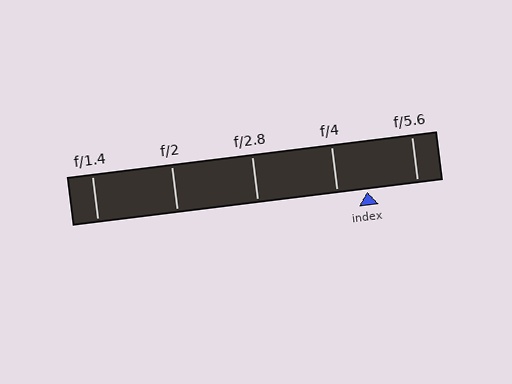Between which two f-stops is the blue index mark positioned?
The index mark is between f/4 and f/5.6.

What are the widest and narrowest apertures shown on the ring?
The widest aperture shown is f/1.4 and the narrowest is f/5.6.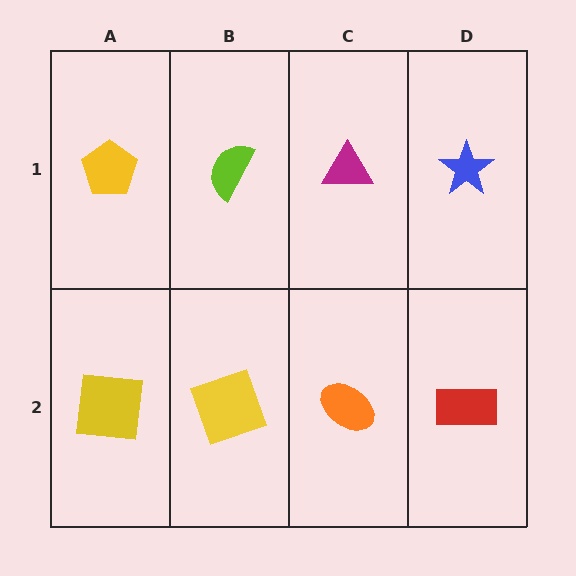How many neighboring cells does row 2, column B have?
3.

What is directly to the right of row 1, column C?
A blue star.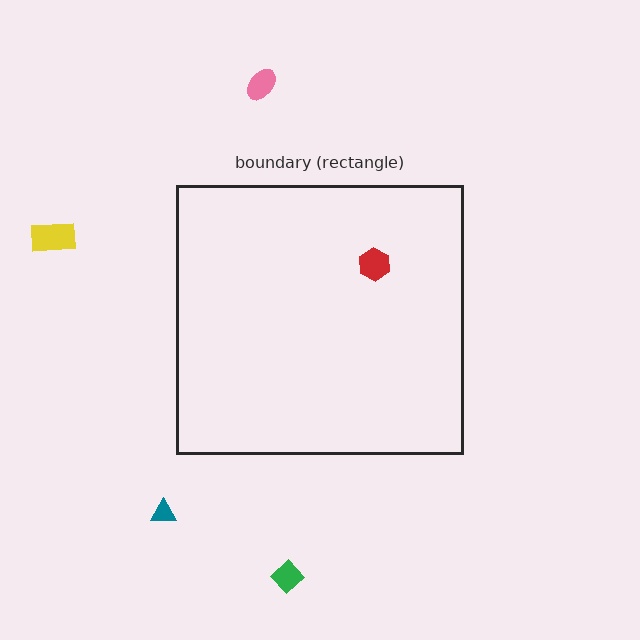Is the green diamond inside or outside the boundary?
Outside.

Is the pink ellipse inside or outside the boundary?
Outside.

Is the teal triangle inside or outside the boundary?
Outside.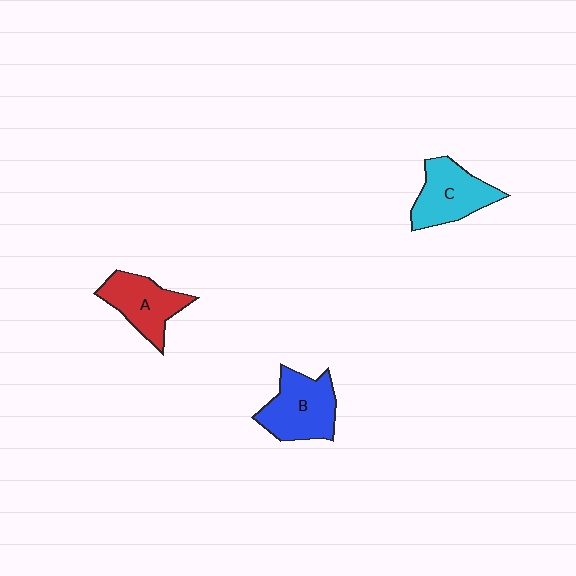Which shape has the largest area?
Shape B (blue).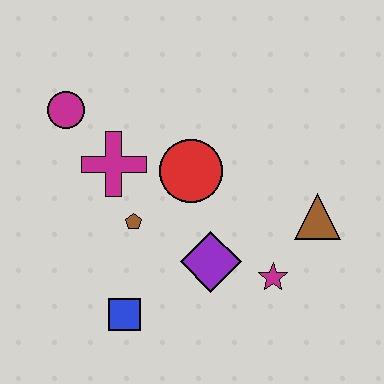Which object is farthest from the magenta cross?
The brown triangle is farthest from the magenta cross.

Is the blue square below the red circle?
Yes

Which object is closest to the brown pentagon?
The magenta cross is closest to the brown pentagon.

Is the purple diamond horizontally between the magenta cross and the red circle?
No